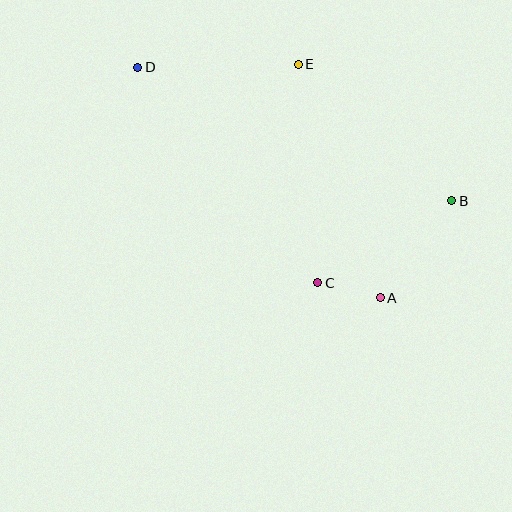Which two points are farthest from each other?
Points B and D are farthest from each other.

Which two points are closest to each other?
Points A and C are closest to each other.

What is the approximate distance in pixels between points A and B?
The distance between A and B is approximately 120 pixels.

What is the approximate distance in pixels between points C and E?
The distance between C and E is approximately 219 pixels.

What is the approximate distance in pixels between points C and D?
The distance between C and D is approximately 281 pixels.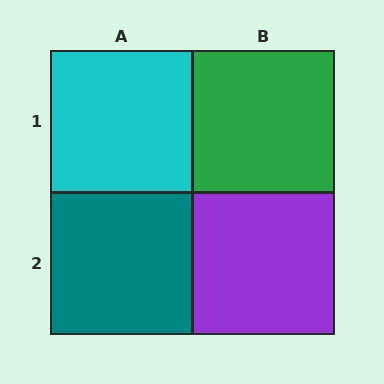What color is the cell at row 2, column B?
Purple.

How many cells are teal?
1 cell is teal.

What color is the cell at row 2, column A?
Teal.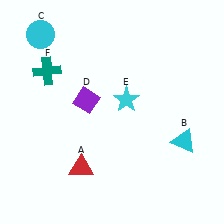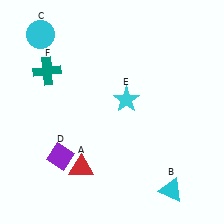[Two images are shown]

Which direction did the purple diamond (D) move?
The purple diamond (D) moved down.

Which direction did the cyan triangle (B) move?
The cyan triangle (B) moved down.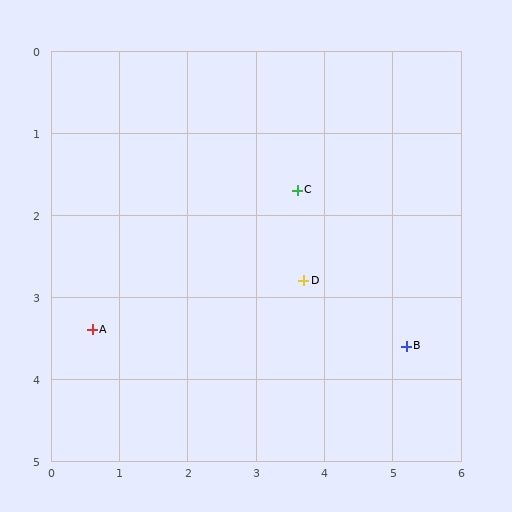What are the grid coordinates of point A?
Point A is at approximately (0.6, 3.4).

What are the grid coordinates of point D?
Point D is at approximately (3.7, 2.8).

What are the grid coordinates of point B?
Point B is at approximately (5.2, 3.6).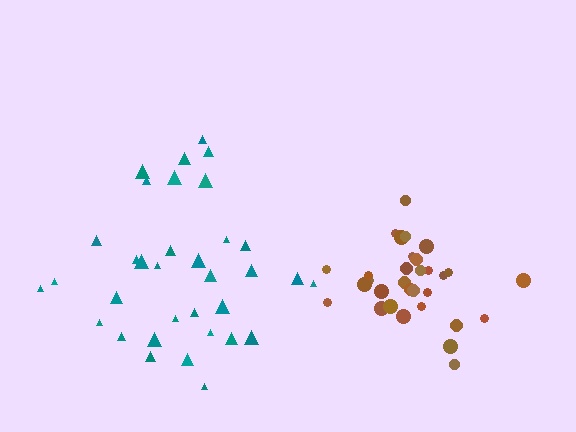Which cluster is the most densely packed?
Brown.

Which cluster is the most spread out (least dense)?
Teal.